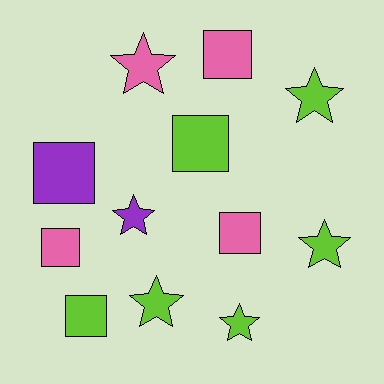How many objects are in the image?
There are 12 objects.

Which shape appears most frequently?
Square, with 6 objects.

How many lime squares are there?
There are 2 lime squares.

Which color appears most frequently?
Lime, with 6 objects.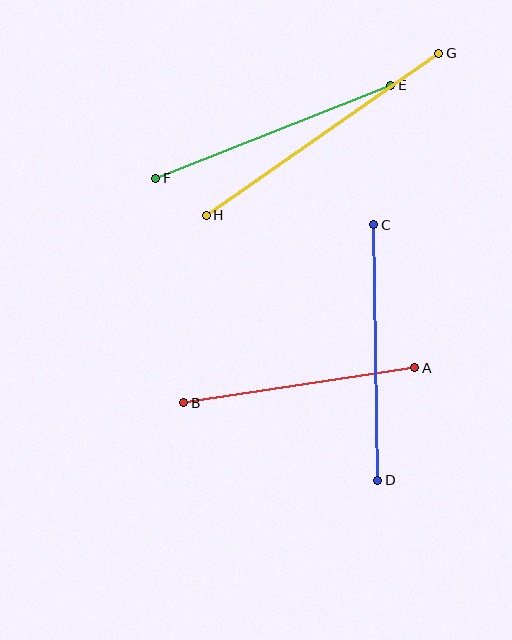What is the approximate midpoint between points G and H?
The midpoint is at approximately (322, 134) pixels.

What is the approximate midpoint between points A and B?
The midpoint is at approximately (299, 385) pixels.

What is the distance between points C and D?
The distance is approximately 255 pixels.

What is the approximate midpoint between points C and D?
The midpoint is at approximately (376, 352) pixels.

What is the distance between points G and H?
The distance is approximately 283 pixels.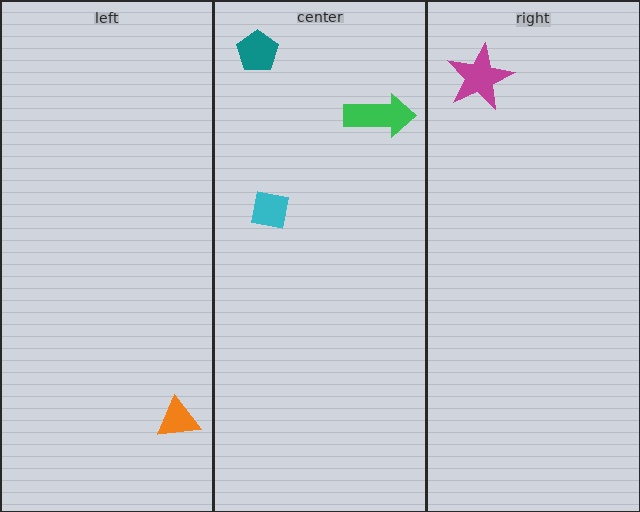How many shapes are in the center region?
3.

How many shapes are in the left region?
1.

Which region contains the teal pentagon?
The center region.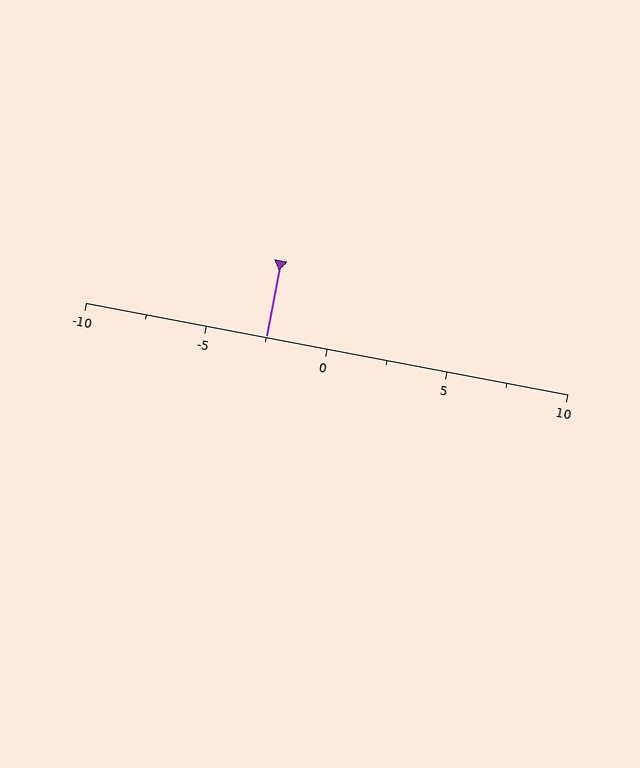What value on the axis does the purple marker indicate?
The marker indicates approximately -2.5.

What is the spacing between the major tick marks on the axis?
The major ticks are spaced 5 apart.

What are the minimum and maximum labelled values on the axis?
The axis runs from -10 to 10.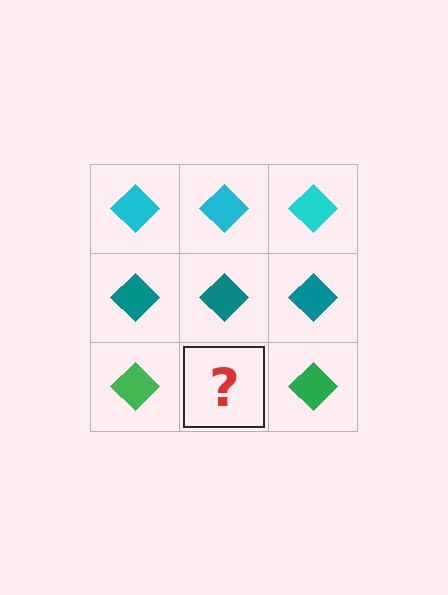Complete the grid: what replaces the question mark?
The question mark should be replaced with a green diamond.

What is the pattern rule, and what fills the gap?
The rule is that each row has a consistent color. The gap should be filled with a green diamond.